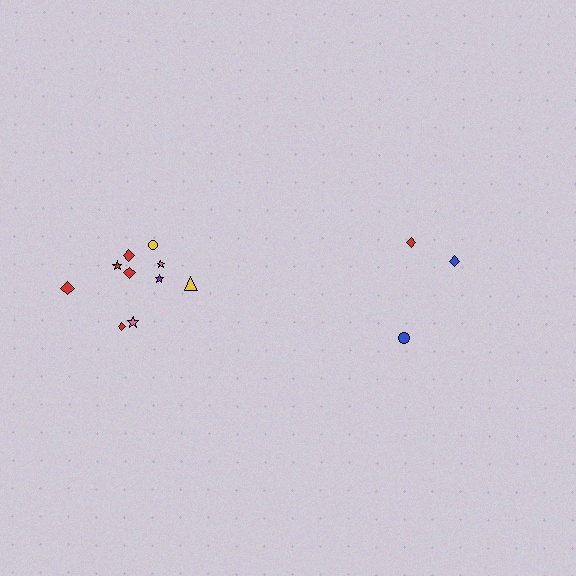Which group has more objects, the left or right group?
The left group.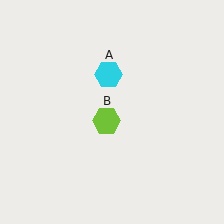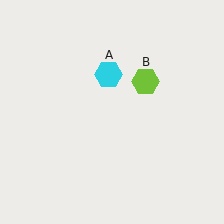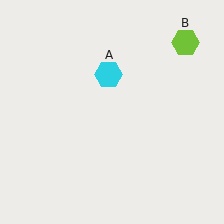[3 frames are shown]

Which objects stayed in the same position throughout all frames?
Cyan hexagon (object A) remained stationary.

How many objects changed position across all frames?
1 object changed position: lime hexagon (object B).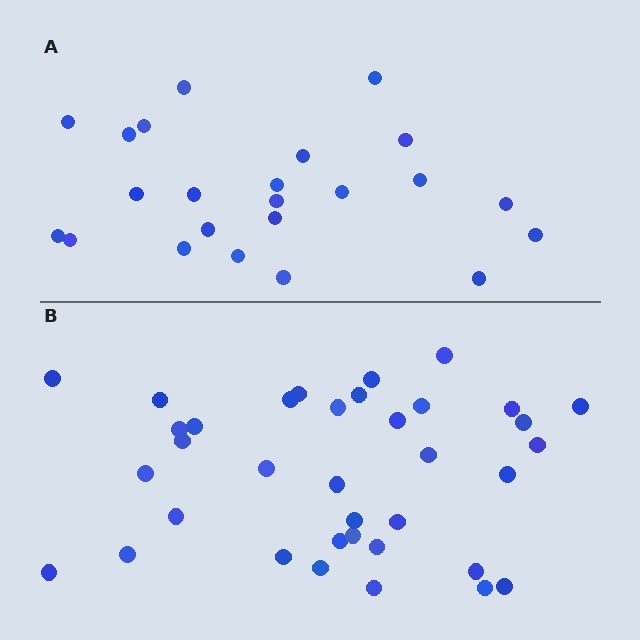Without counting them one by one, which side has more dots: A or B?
Region B (the bottom region) has more dots.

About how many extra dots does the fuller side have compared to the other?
Region B has approximately 15 more dots than region A.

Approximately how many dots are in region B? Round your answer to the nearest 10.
About 40 dots. (The exact count is 36, which rounds to 40.)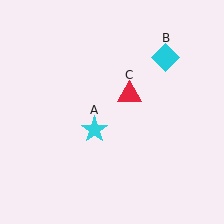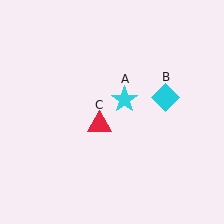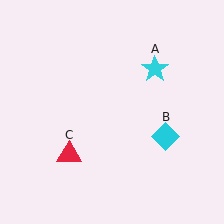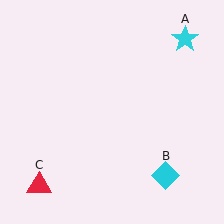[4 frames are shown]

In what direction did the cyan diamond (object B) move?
The cyan diamond (object B) moved down.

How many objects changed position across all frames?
3 objects changed position: cyan star (object A), cyan diamond (object B), red triangle (object C).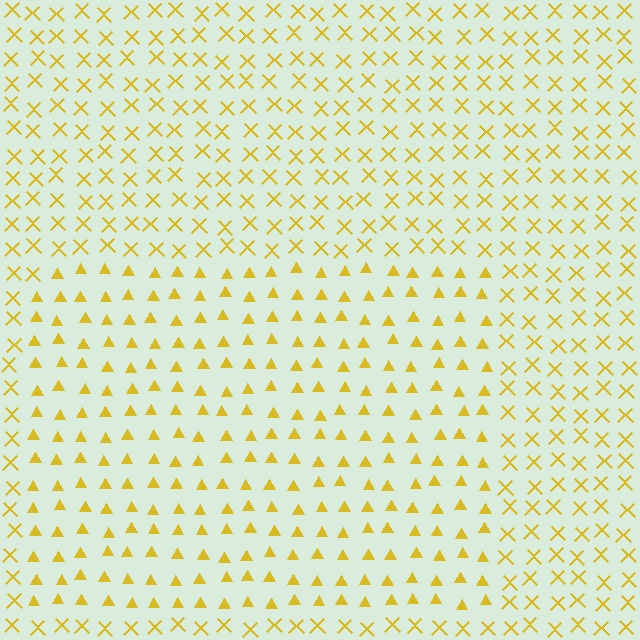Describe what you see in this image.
The image is filled with small yellow elements arranged in a uniform grid. A rectangle-shaped region contains triangles, while the surrounding area contains X marks. The boundary is defined purely by the change in element shape.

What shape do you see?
I see a rectangle.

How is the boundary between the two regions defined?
The boundary is defined by a change in element shape: triangles inside vs. X marks outside. All elements share the same color and spacing.